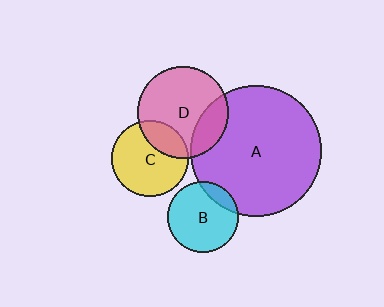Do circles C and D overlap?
Yes.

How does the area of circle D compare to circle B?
Approximately 1.7 times.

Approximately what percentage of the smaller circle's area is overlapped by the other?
Approximately 25%.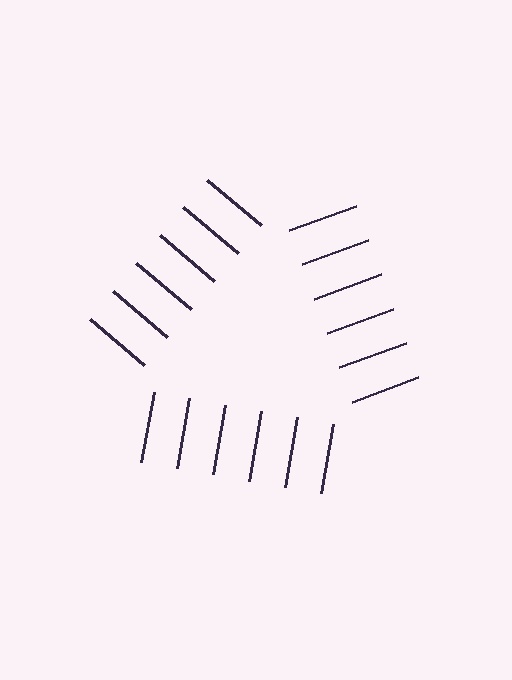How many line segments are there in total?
18 — 6 along each of the 3 edges.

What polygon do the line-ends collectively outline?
An illusory triangle — the line segments terminate on its edges but no continuous stroke is drawn.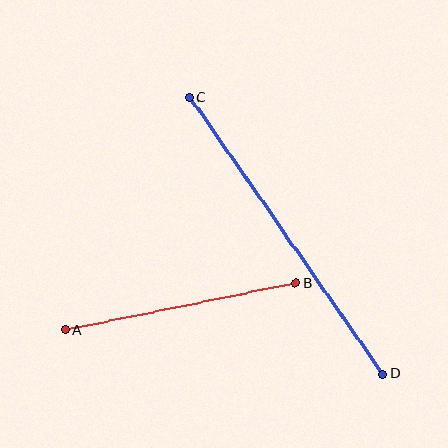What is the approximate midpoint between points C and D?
The midpoint is at approximately (286, 236) pixels.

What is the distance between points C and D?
The distance is approximately 337 pixels.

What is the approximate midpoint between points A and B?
The midpoint is at approximately (181, 307) pixels.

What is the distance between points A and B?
The distance is approximately 235 pixels.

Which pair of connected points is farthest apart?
Points C and D are farthest apart.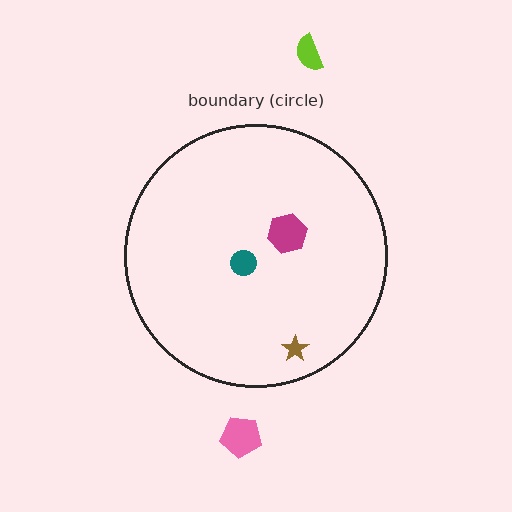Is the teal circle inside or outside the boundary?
Inside.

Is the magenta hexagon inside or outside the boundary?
Inside.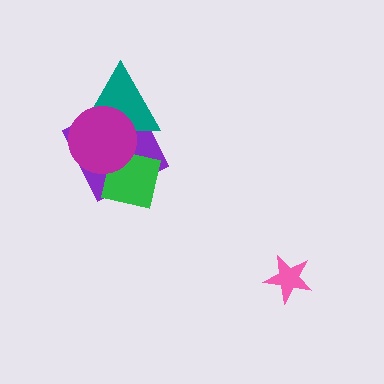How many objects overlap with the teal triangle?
3 objects overlap with the teal triangle.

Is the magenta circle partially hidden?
No, no other shape covers it.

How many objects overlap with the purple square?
3 objects overlap with the purple square.